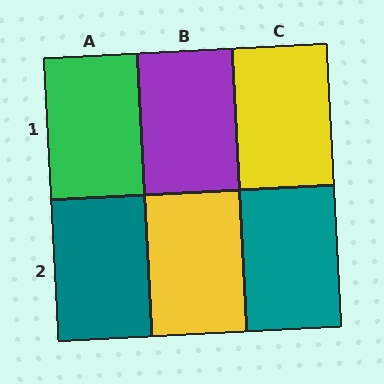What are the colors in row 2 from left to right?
Teal, yellow, teal.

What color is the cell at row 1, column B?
Purple.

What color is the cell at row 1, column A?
Green.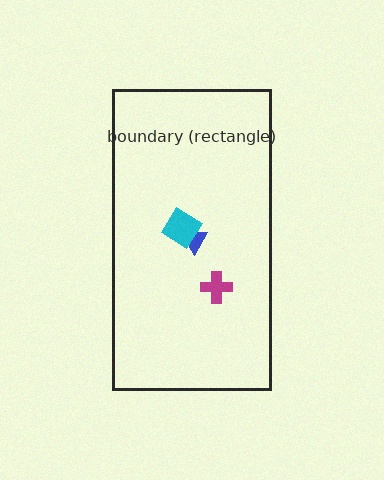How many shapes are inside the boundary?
3 inside, 0 outside.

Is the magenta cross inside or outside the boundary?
Inside.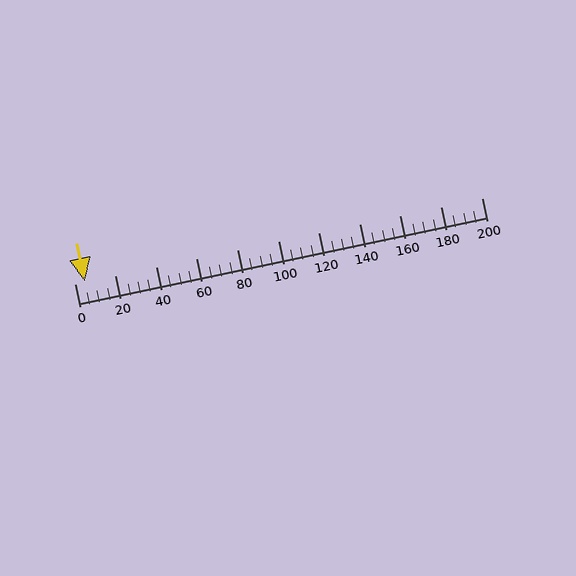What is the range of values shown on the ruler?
The ruler shows values from 0 to 200.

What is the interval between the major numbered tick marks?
The major tick marks are spaced 20 units apart.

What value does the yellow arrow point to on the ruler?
The yellow arrow points to approximately 5.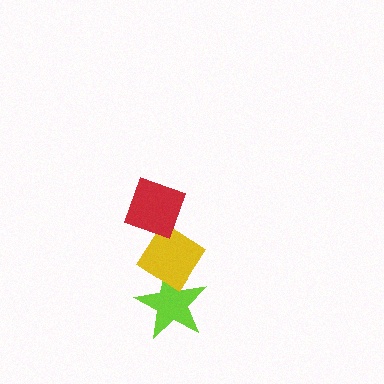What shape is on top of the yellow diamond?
The red diamond is on top of the yellow diamond.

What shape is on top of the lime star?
The yellow diamond is on top of the lime star.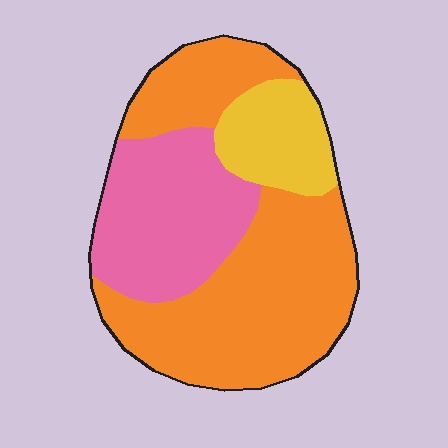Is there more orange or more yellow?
Orange.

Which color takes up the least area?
Yellow, at roughly 15%.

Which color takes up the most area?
Orange, at roughly 55%.